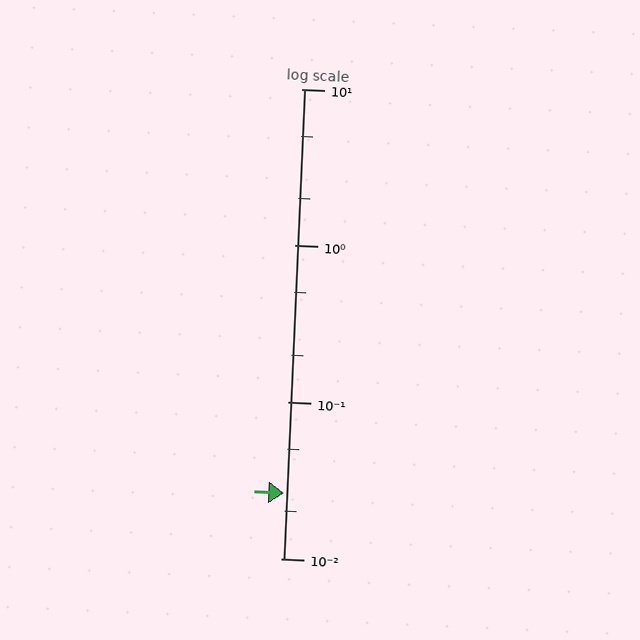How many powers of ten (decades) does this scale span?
The scale spans 3 decades, from 0.01 to 10.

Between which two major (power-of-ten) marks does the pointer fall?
The pointer is between 0.01 and 0.1.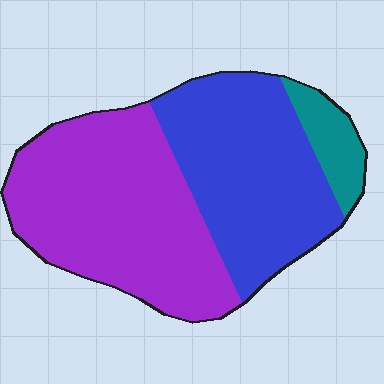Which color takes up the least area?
Teal, at roughly 10%.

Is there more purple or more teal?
Purple.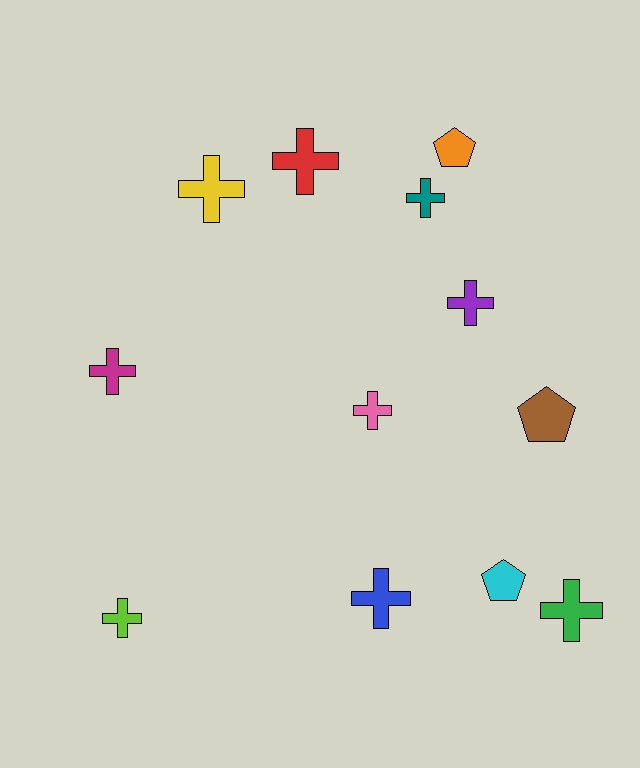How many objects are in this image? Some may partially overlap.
There are 12 objects.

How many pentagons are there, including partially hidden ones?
There are 3 pentagons.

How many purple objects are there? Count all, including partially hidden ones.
There is 1 purple object.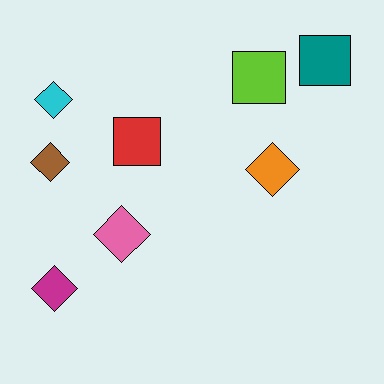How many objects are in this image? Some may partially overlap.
There are 8 objects.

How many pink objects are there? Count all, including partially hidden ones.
There is 1 pink object.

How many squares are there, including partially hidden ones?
There are 3 squares.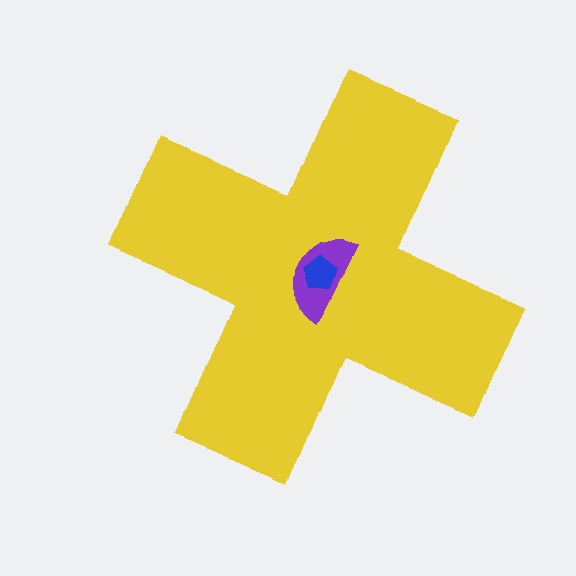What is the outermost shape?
The yellow cross.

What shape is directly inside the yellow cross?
The purple semicircle.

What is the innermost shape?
The blue pentagon.